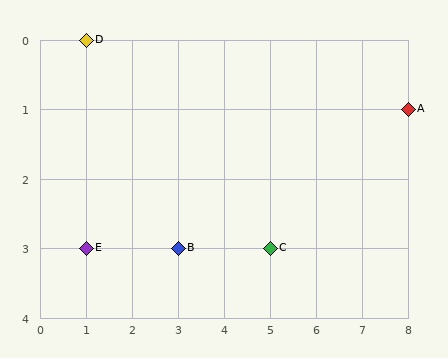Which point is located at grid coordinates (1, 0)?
Point D is at (1, 0).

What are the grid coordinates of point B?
Point B is at grid coordinates (3, 3).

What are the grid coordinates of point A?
Point A is at grid coordinates (8, 1).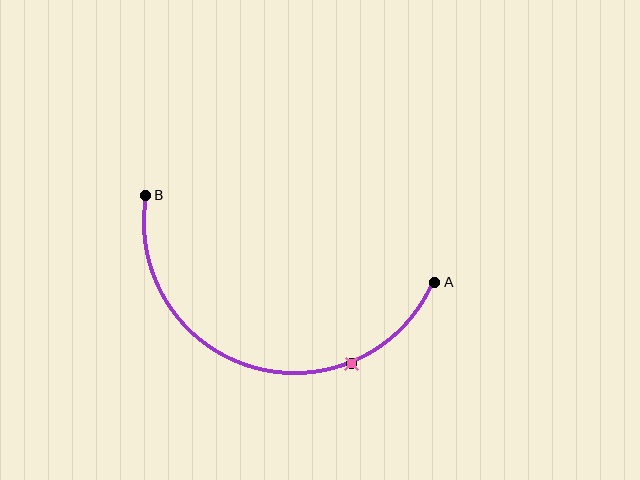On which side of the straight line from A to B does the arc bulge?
The arc bulges below the straight line connecting A and B.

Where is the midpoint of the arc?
The arc midpoint is the point on the curve farthest from the straight line joining A and B. It sits below that line.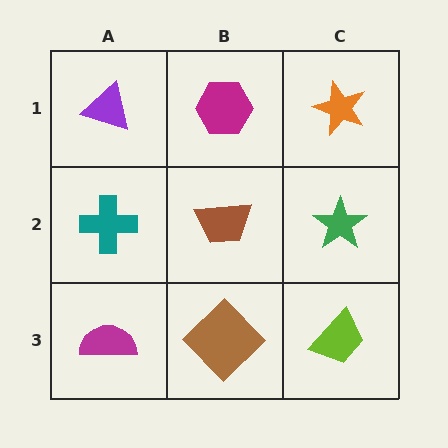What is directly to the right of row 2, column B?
A green star.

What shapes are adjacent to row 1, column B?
A brown trapezoid (row 2, column B), a purple triangle (row 1, column A), an orange star (row 1, column C).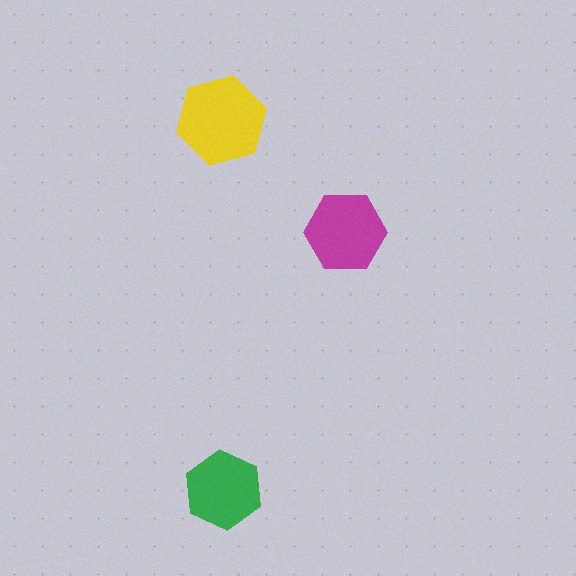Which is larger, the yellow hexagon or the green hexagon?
The yellow one.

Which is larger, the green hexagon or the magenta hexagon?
The magenta one.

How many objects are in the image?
There are 3 objects in the image.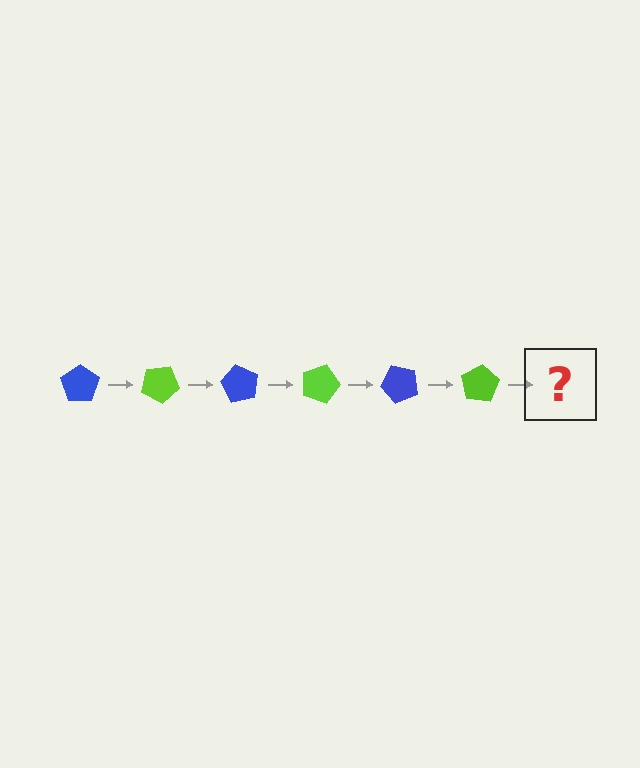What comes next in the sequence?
The next element should be a blue pentagon, rotated 180 degrees from the start.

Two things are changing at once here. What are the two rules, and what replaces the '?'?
The two rules are that it rotates 30 degrees each step and the color cycles through blue and lime. The '?' should be a blue pentagon, rotated 180 degrees from the start.